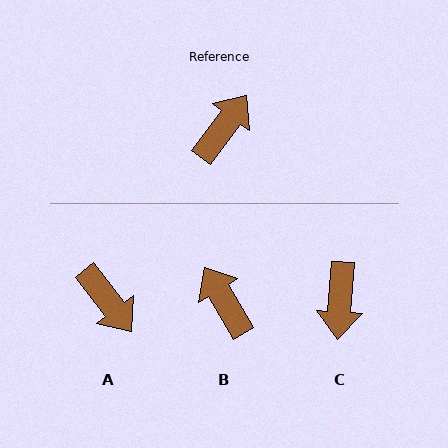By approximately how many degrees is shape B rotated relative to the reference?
Approximately 67 degrees counter-clockwise.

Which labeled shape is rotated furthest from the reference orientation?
C, about 148 degrees away.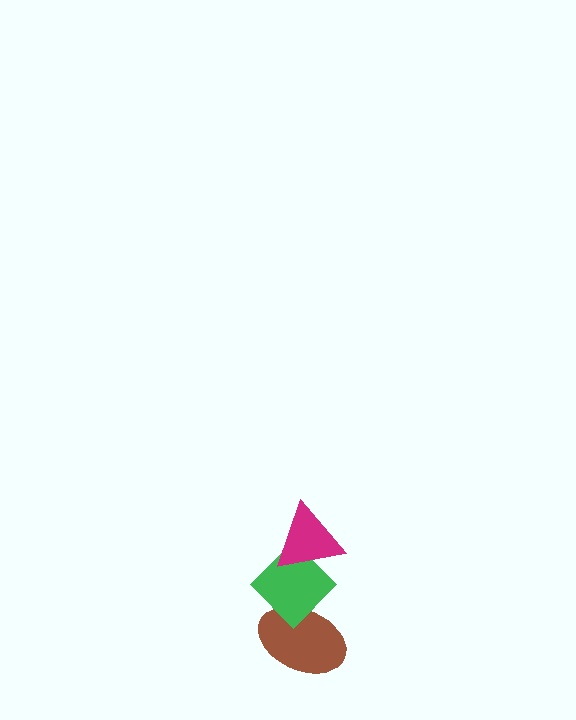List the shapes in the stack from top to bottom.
From top to bottom: the magenta triangle, the green diamond, the brown ellipse.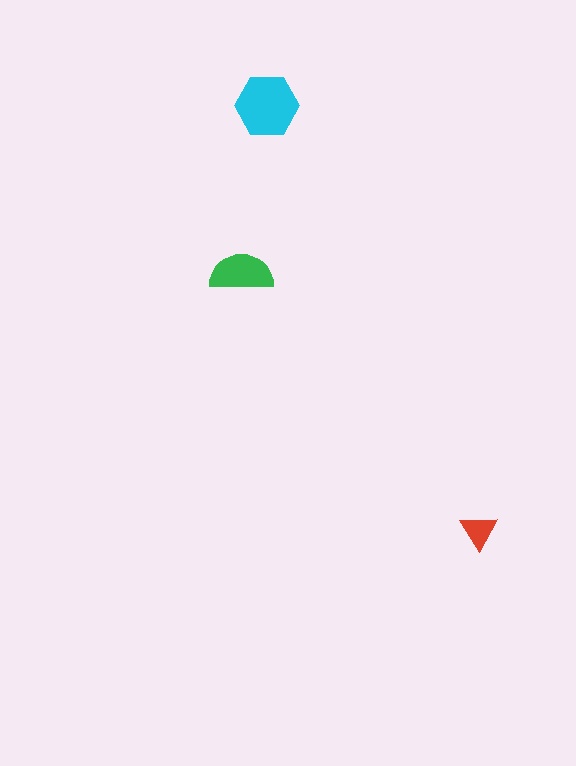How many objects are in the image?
There are 3 objects in the image.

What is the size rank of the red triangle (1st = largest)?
3rd.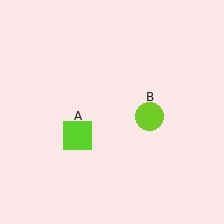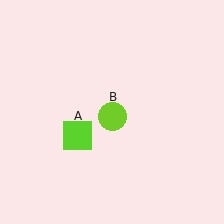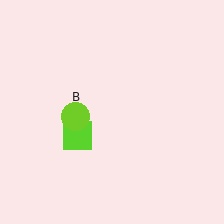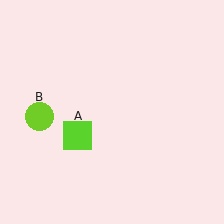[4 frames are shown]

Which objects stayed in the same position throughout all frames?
Lime square (object A) remained stationary.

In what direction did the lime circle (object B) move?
The lime circle (object B) moved left.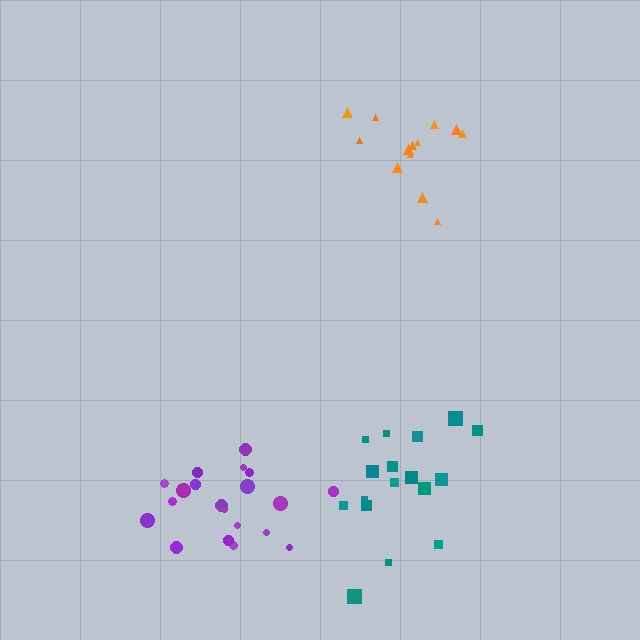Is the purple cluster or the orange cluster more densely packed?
Purple.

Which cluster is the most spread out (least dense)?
Orange.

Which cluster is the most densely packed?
Purple.